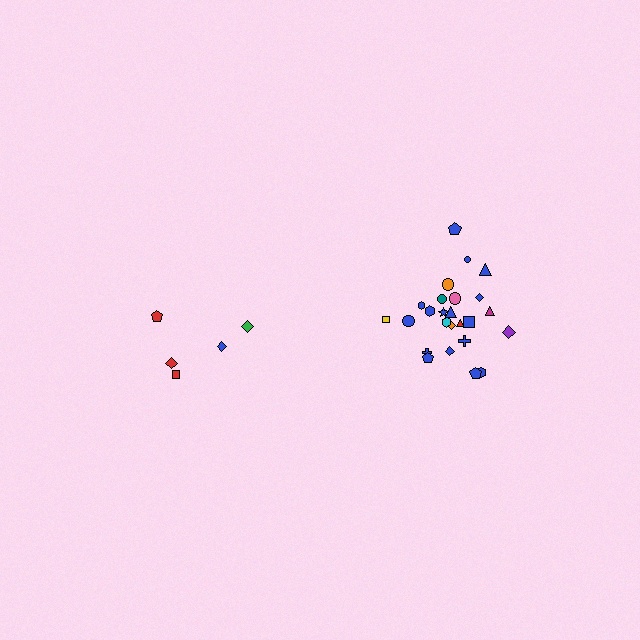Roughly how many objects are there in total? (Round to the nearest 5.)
Roughly 30 objects in total.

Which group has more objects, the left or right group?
The right group.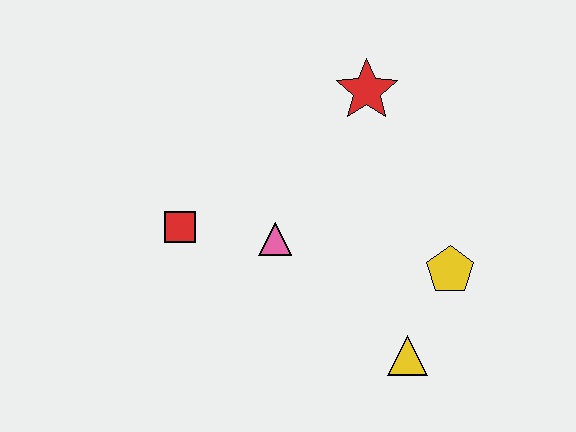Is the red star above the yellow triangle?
Yes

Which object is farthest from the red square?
The yellow pentagon is farthest from the red square.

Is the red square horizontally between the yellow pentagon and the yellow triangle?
No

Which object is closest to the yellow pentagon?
The yellow triangle is closest to the yellow pentagon.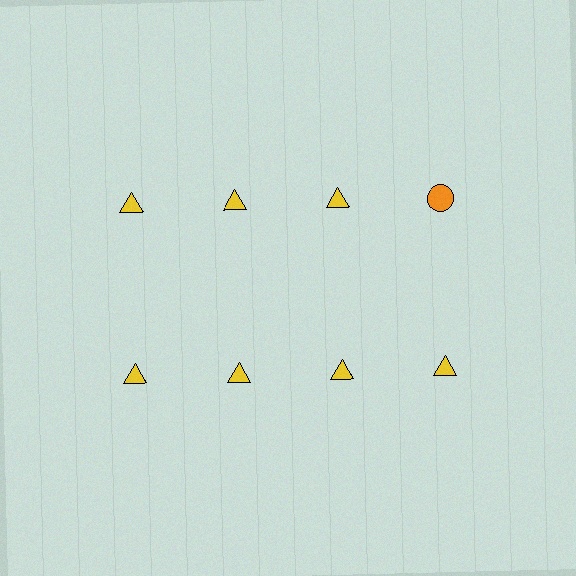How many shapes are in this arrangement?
There are 8 shapes arranged in a grid pattern.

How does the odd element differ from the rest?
It differs in both color (orange instead of yellow) and shape (circle instead of triangle).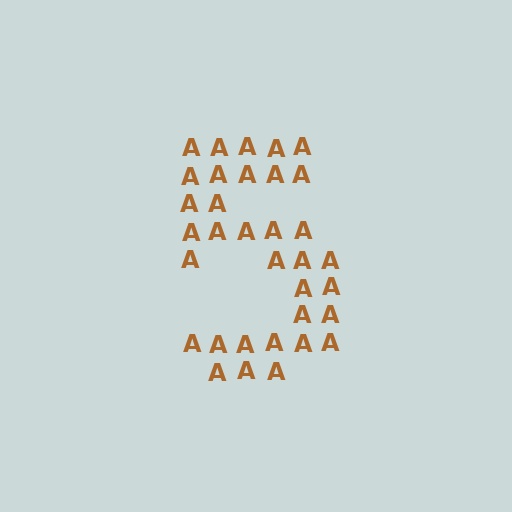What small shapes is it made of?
It is made of small letter A's.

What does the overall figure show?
The overall figure shows the digit 5.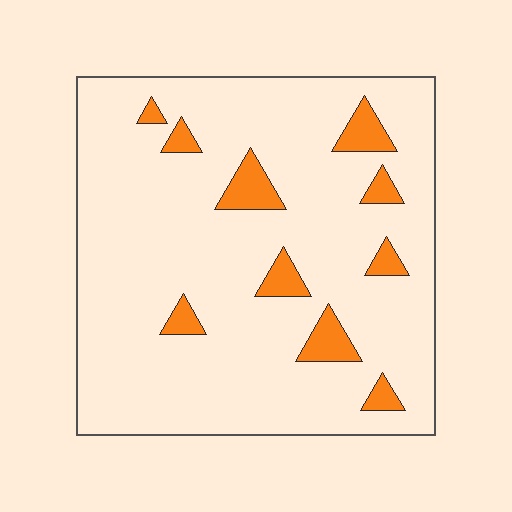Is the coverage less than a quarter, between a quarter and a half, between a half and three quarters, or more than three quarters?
Less than a quarter.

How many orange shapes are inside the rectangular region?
10.